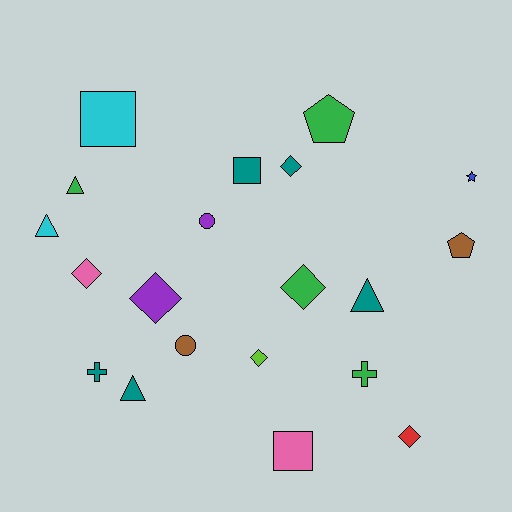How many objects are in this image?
There are 20 objects.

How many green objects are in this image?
There are 4 green objects.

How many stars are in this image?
There is 1 star.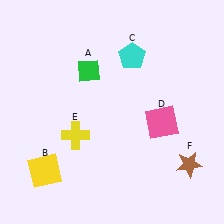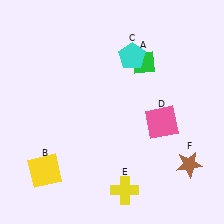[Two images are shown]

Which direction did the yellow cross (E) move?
The yellow cross (E) moved down.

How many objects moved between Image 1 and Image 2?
2 objects moved between the two images.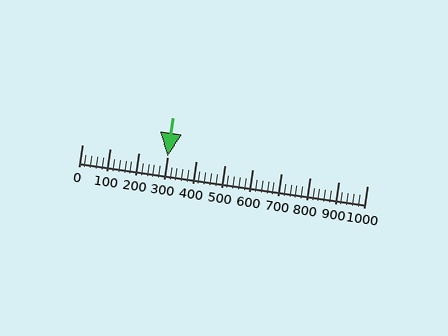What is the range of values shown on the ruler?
The ruler shows values from 0 to 1000.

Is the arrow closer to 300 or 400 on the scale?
The arrow is closer to 300.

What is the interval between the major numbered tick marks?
The major tick marks are spaced 100 units apart.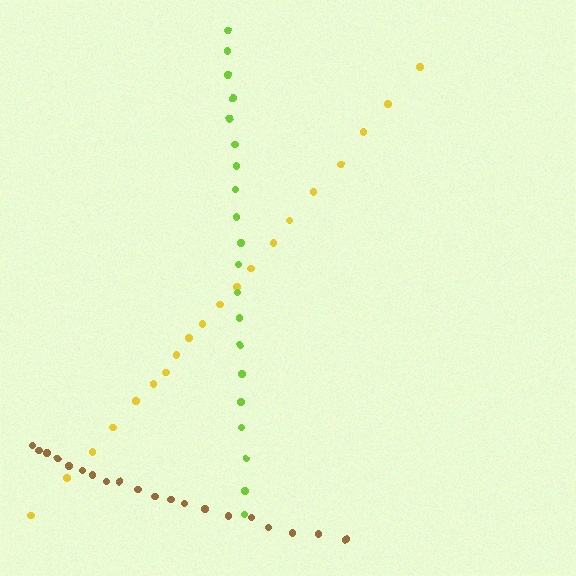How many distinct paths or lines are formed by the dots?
There are 3 distinct paths.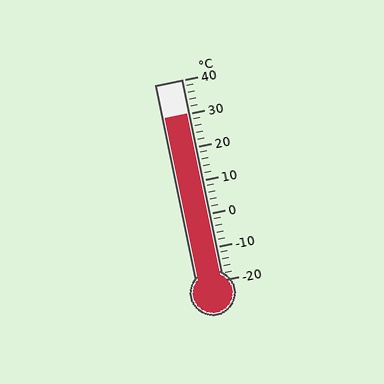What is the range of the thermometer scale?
The thermometer scale ranges from -20°C to 40°C.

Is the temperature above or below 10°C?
The temperature is above 10°C.